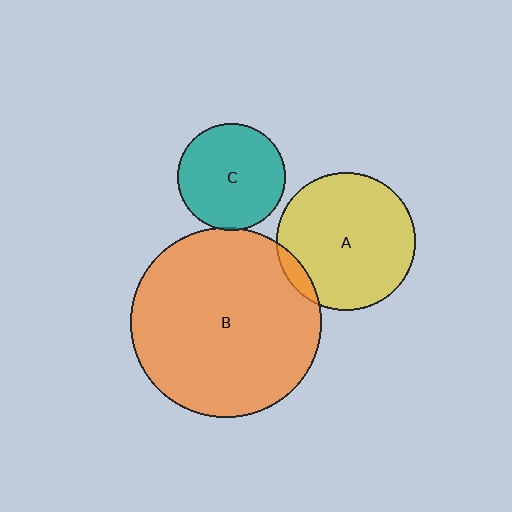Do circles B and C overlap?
Yes.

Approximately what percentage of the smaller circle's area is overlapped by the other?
Approximately 5%.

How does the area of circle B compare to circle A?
Approximately 1.9 times.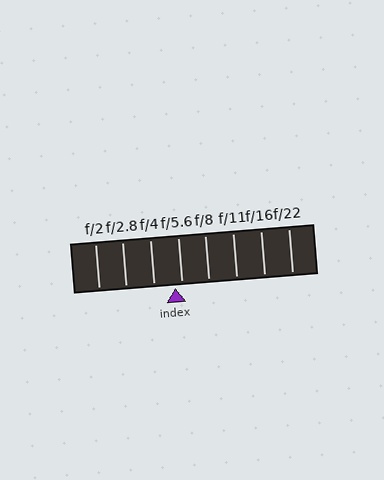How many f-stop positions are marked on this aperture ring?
There are 8 f-stop positions marked.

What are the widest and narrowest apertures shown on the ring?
The widest aperture shown is f/2 and the narrowest is f/22.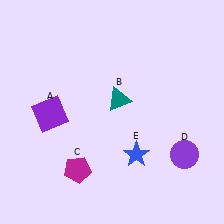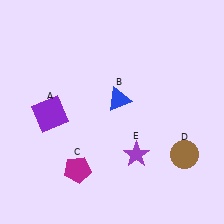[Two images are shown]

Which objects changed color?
B changed from teal to blue. D changed from purple to brown. E changed from blue to purple.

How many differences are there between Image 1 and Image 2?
There are 3 differences between the two images.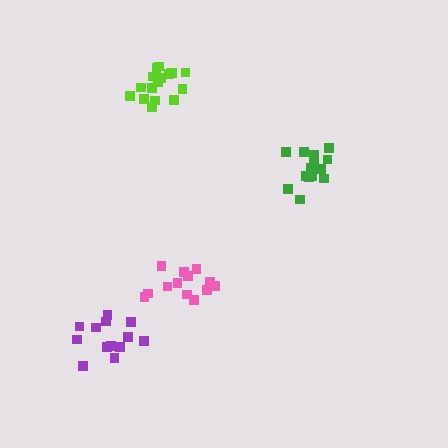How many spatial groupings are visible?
There are 4 spatial groupings.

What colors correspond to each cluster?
The clusters are colored: lime, pink, green, purple.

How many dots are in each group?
Group 1: 16 dots, Group 2: 13 dots, Group 3: 14 dots, Group 4: 13 dots (56 total).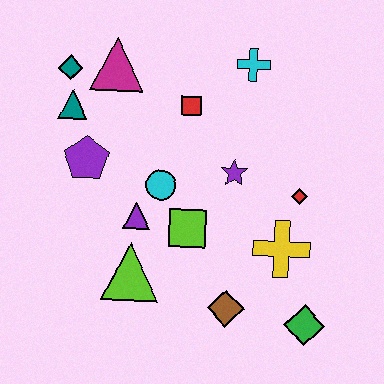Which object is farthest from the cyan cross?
The green diamond is farthest from the cyan cross.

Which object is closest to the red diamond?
The yellow cross is closest to the red diamond.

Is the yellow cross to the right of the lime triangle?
Yes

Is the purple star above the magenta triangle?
No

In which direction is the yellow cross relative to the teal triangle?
The yellow cross is to the right of the teal triangle.